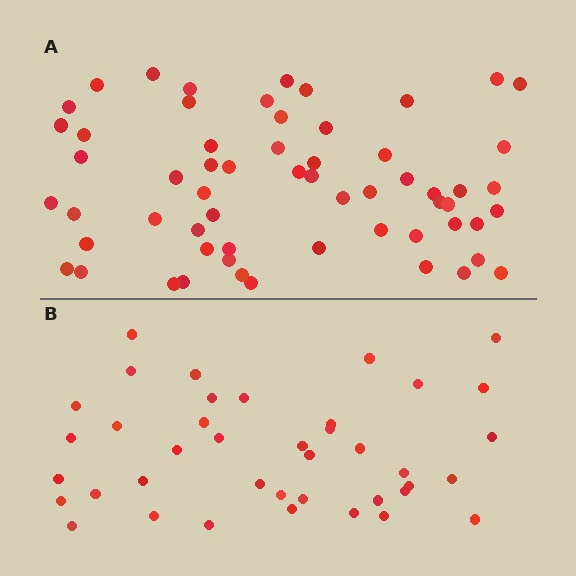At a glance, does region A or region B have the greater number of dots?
Region A (the top region) has more dots.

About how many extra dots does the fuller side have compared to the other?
Region A has approximately 20 more dots than region B.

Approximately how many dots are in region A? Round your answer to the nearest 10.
About 60 dots.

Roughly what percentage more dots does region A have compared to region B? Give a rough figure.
About 50% more.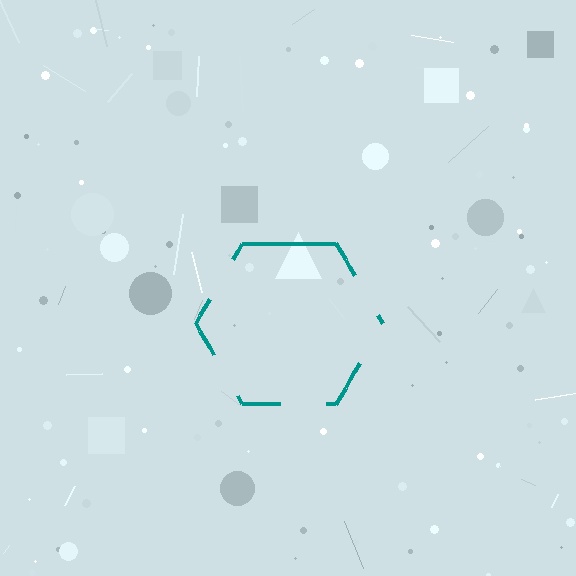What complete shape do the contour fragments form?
The contour fragments form a hexagon.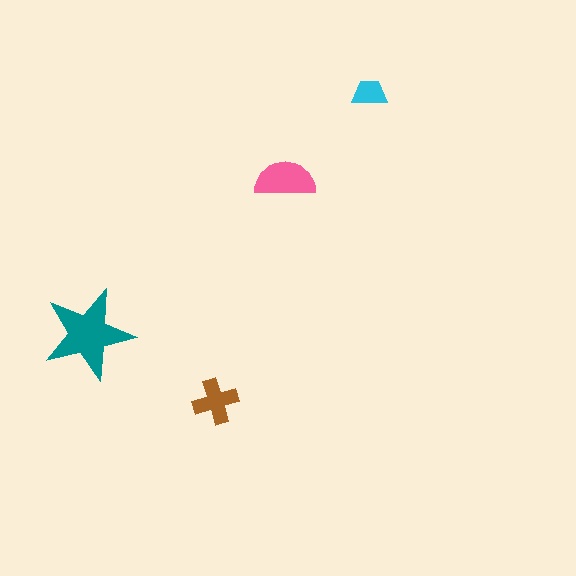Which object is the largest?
The teal star.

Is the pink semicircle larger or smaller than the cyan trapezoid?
Larger.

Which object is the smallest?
The cyan trapezoid.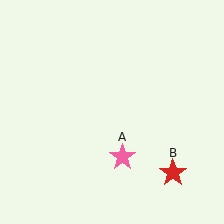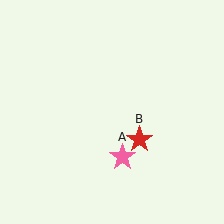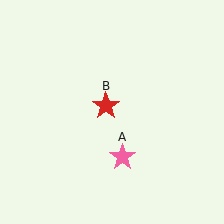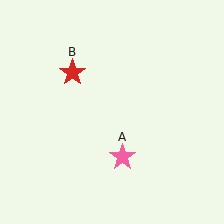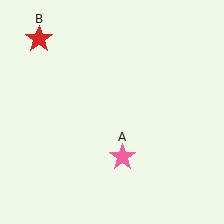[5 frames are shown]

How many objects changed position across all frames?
1 object changed position: red star (object B).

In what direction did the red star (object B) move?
The red star (object B) moved up and to the left.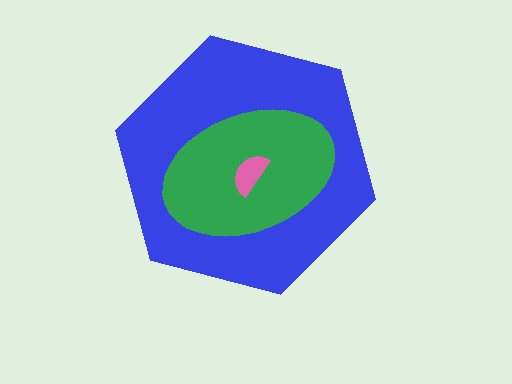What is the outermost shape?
The blue hexagon.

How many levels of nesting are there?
3.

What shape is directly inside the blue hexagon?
The green ellipse.